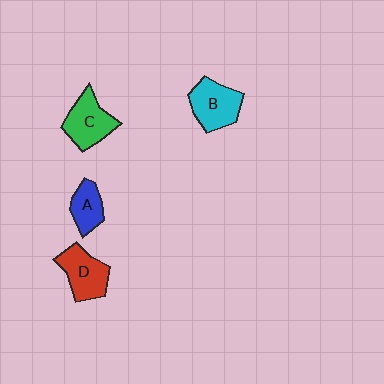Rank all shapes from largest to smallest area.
From largest to smallest: C (green), B (cyan), D (red), A (blue).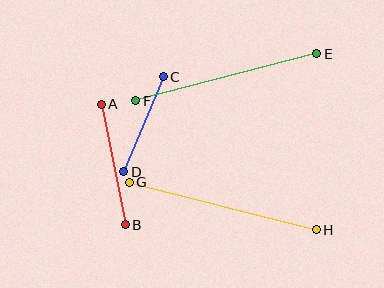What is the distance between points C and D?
The distance is approximately 103 pixels.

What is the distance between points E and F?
The distance is approximately 187 pixels.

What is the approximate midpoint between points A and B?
The midpoint is at approximately (113, 165) pixels.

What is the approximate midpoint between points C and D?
The midpoint is at approximately (144, 124) pixels.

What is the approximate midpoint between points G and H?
The midpoint is at approximately (223, 206) pixels.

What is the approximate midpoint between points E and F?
The midpoint is at approximately (226, 77) pixels.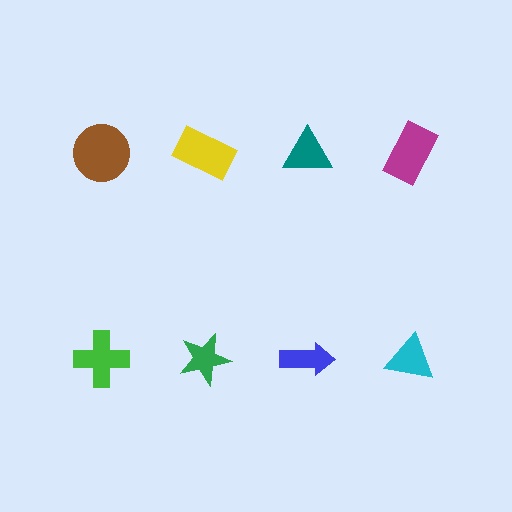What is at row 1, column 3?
A teal triangle.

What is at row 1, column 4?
A magenta rectangle.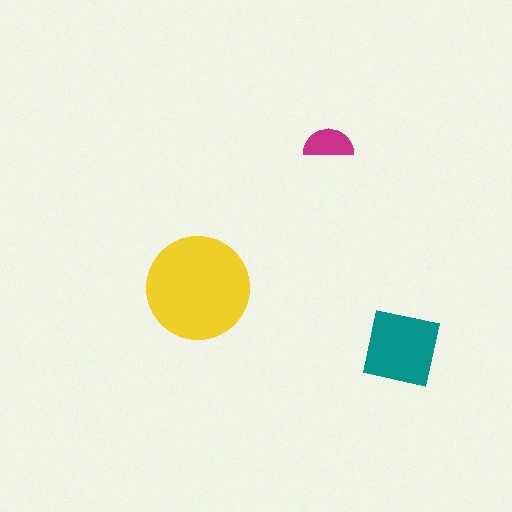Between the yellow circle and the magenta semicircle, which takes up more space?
The yellow circle.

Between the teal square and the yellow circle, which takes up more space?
The yellow circle.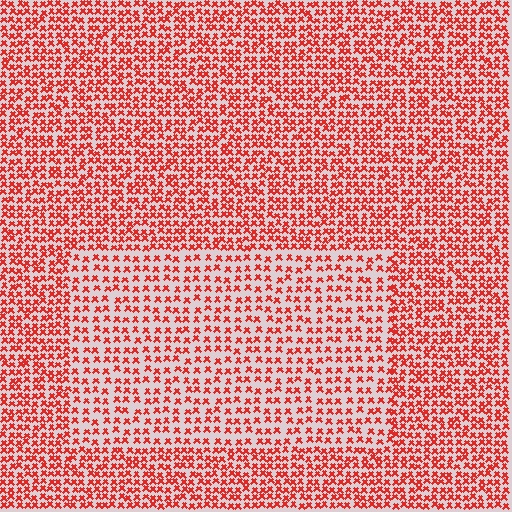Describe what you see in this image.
The image contains small red elements arranged at two different densities. A rectangle-shaped region is visible where the elements are less densely packed than the surrounding area.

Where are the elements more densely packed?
The elements are more densely packed outside the rectangle boundary.